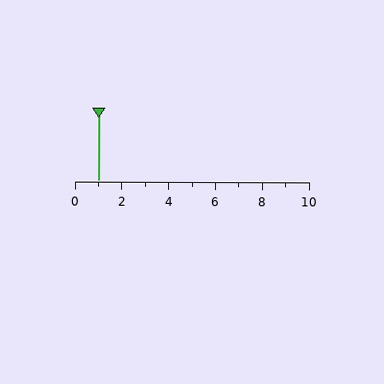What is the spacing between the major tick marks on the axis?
The major ticks are spaced 2 apart.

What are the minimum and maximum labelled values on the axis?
The axis runs from 0 to 10.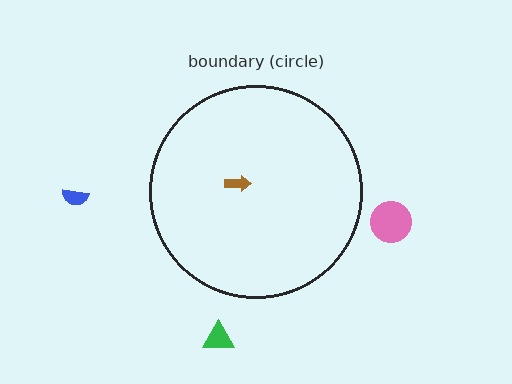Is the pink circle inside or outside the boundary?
Outside.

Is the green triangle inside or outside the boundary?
Outside.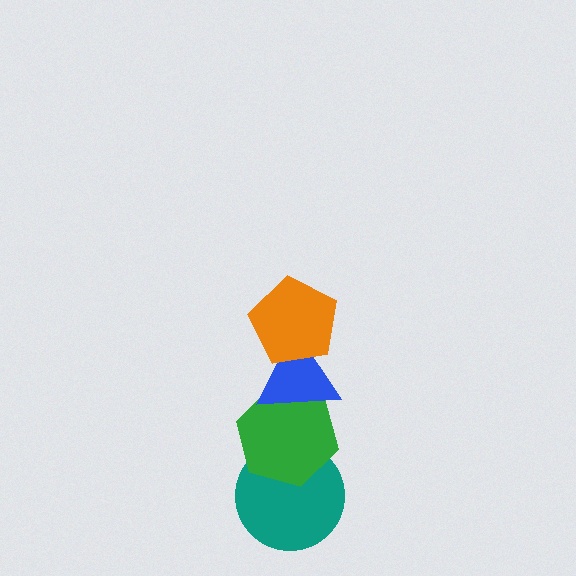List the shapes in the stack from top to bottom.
From top to bottom: the orange pentagon, the blue triangle, the green hexagon, the teal circle.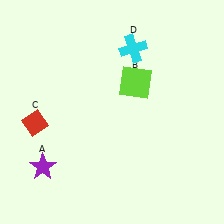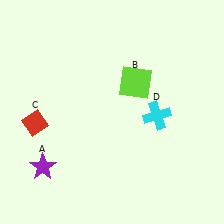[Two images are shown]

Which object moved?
The cyan cross (D) moved down.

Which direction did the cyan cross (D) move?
The cyan cross (D) moved down.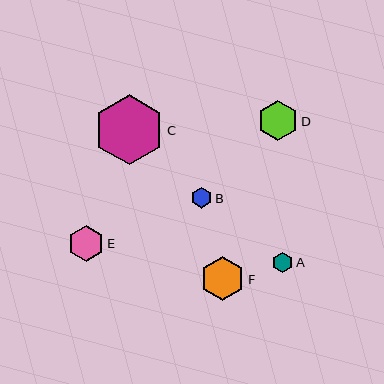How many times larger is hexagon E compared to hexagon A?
Hexagon E is approximately 1.8 times the size of hexagon A.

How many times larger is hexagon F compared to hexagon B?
Hexagon F is approximately 2.1 times the size of hexagon B.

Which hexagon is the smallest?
Hexagon A is the smallest with a size of approximately 20 pixels.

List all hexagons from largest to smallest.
From largest to smallest: C, F, D, E, B, A.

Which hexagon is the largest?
Hexagon C is the largest with a size of approximately 70 pixels.